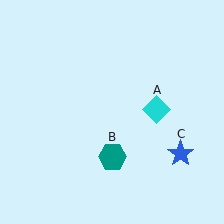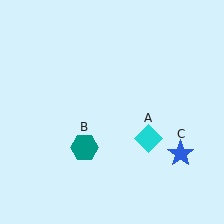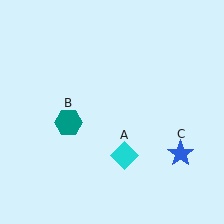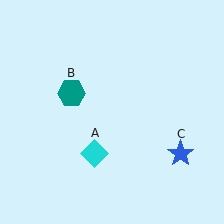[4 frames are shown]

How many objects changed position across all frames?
2 objects changed position: cyan diamond (object A), teal hexagon (object B).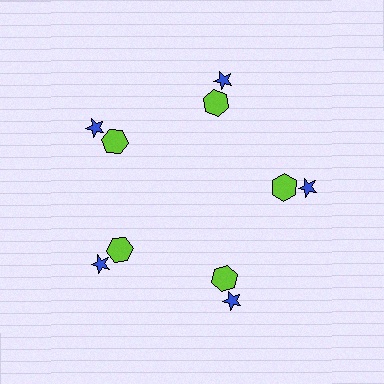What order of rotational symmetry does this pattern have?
This pattern has 5-fold rotational symmetry.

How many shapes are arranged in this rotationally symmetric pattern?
There are 10 shapes, arranged in 5 groups of 2.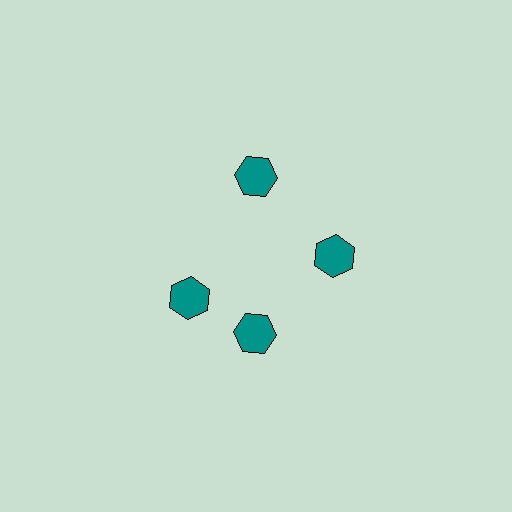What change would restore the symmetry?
The symmetry would be restored by rotating it back into even spacing with its neighbors so that all 4 hexagons sit at equal angles and equal distance from the center.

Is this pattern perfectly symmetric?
No. The 4 teal hexagons are arranged in a ring, but one element near the 9 o'clock position is rotated out of alignment along the ring, breaking the 4-fold rotational symmetry.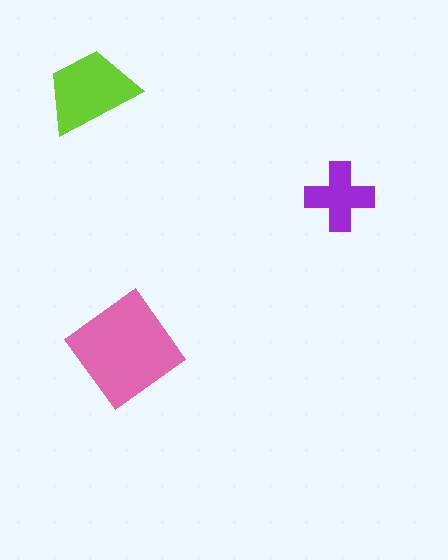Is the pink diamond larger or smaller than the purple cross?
Larger.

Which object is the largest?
The pink diamond.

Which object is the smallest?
The purple cross.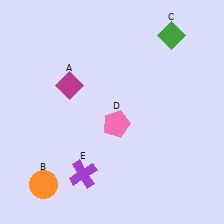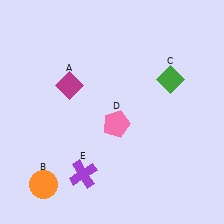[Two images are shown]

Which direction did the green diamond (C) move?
The green diamond (C) moved down.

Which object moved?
The green diamond (C) moved down.